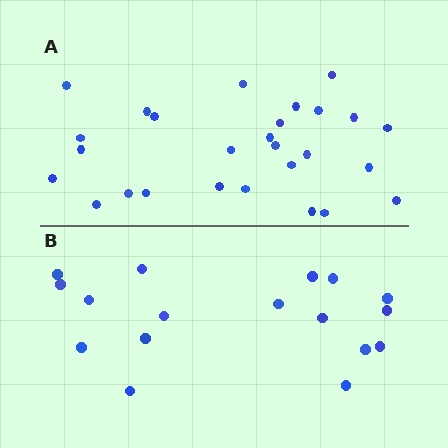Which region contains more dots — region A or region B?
Region A (the top region) has more dots.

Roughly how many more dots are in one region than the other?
Region A has roughly 10 or so more dots than region B.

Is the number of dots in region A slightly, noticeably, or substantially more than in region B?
Region A has substantially more. The ratio is roughly 1.6 to 1.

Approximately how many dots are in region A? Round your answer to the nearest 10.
About 30 dots. (The exact count is 27, which rounds to 30.)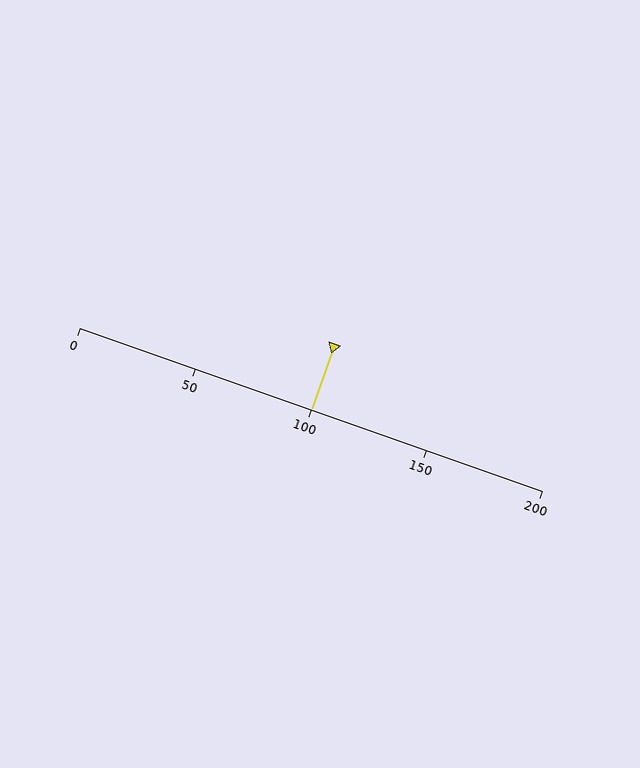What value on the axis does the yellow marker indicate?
The marker indicates approximately 100.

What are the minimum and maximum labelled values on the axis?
The axis runs from 0 to 200.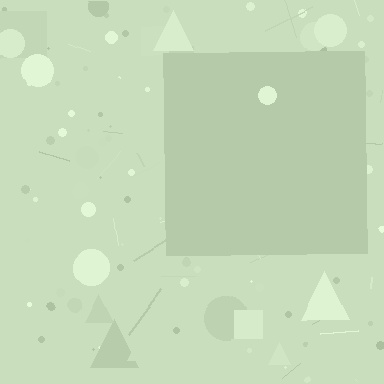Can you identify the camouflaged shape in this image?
The camouflaged shape is a square.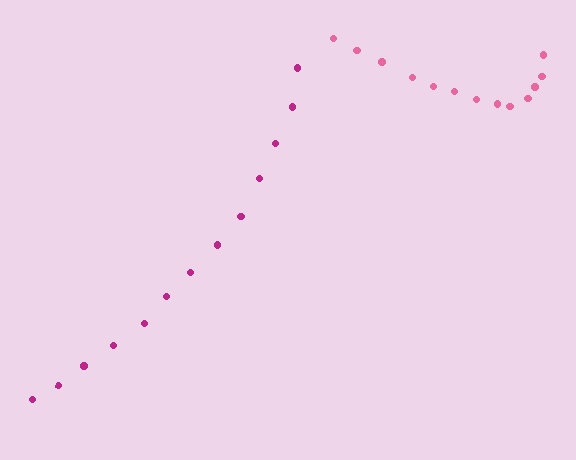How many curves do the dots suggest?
There are 2 distinct paths.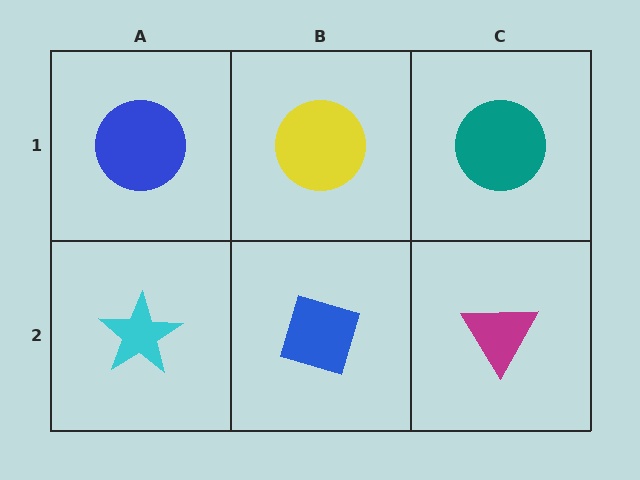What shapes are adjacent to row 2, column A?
A blue circle (row 1, column A), a blue diamond (row 2, column B).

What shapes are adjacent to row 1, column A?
A cyan star (row 2, column A), a yellow circle (row 1, column B).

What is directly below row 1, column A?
A cyan star.